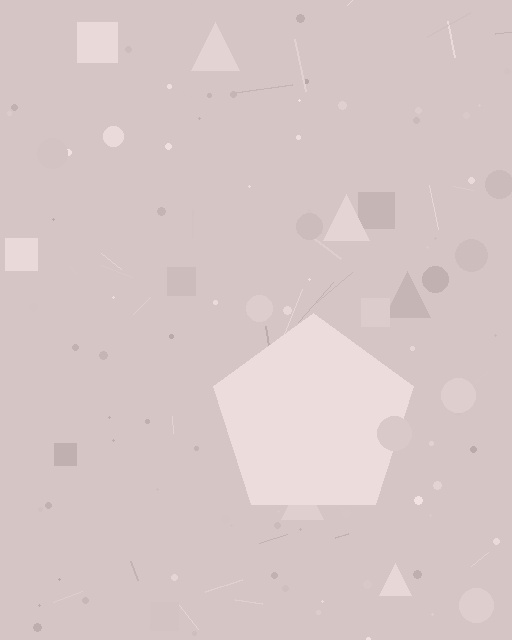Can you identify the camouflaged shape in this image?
The camouflaged shape is a pentagon.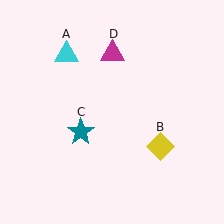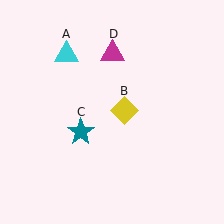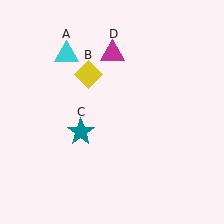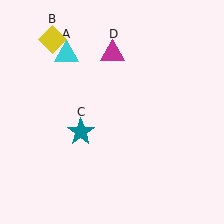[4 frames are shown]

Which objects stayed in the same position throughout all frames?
Cyan triangle (object A) and teal star (object C) and magenta triangle (object D) remained stationary.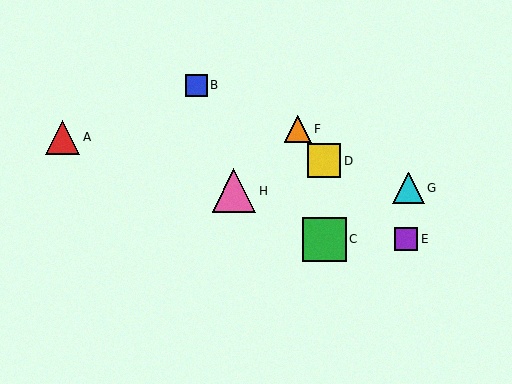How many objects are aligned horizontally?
2 objects (C, E) are aligned horizontally.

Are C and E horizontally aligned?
Yes, both are at y≈239.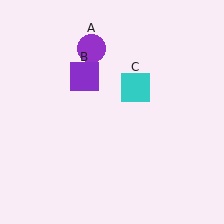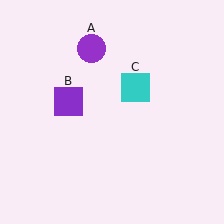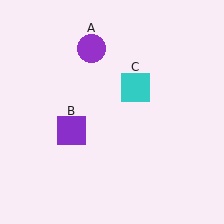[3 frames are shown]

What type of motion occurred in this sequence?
The purple square (object B) rotated counterclockwise around the center of the scene.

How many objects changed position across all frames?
1 object changed position: purple square (object B).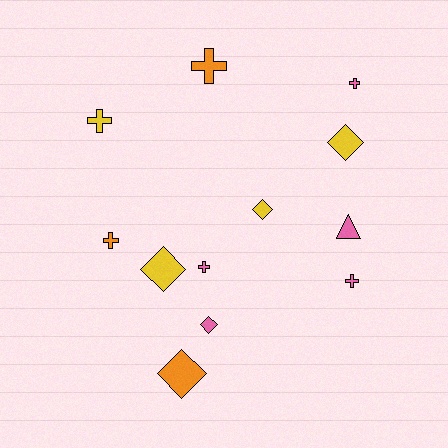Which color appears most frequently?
Pink, with 5 objects.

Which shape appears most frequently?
Cross, with 6 objects.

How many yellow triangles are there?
There are no yellow triangles.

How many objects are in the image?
There are 12 objects.